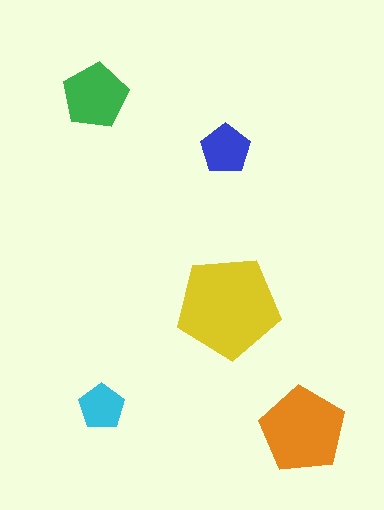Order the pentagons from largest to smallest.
the yellow one, the orange one, the green one, the blue one, the cyan one.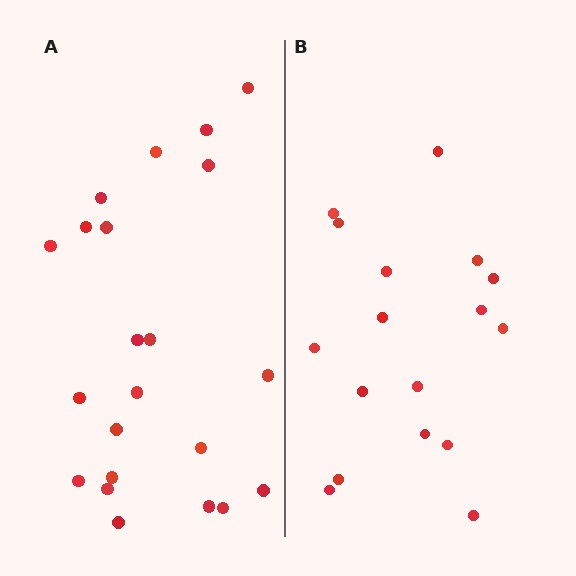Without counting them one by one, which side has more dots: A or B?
Region A (the left region) has more dots.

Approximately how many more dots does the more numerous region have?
Region A has about 5 more dots than region B.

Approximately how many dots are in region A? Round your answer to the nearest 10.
About 20 dots. (The exact count is 22, which rounds to 20.)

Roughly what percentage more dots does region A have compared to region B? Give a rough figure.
About 30% more.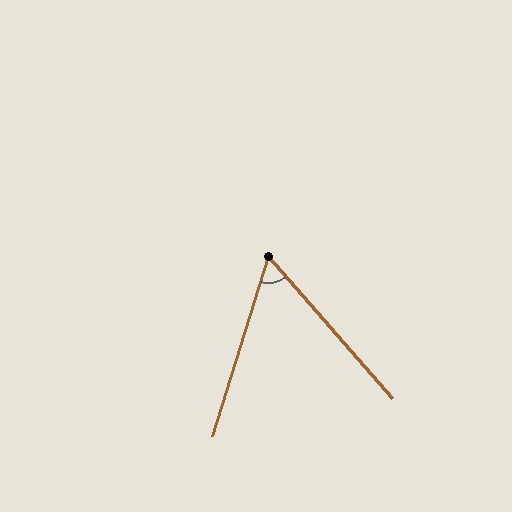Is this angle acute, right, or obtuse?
It is acute.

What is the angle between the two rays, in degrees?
Approximately 58 degrees.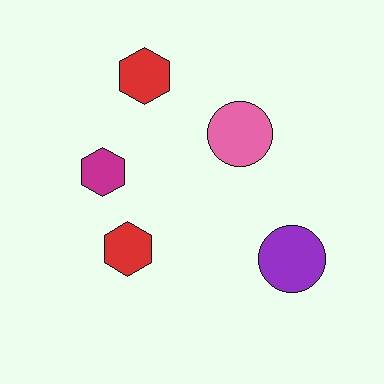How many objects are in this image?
There are 5 objects.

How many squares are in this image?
There are no squares.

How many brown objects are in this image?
There are no brown objects.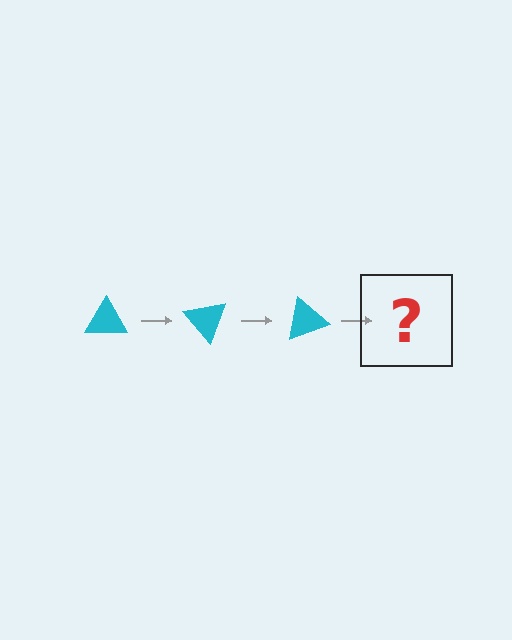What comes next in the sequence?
The next element should be a cyan triangle rotated 150 degrees.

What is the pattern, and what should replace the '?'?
The pattern is that the triangle rotates 50 degrees each step. The '?' should be a cyan triangle rotated 150 degrees.